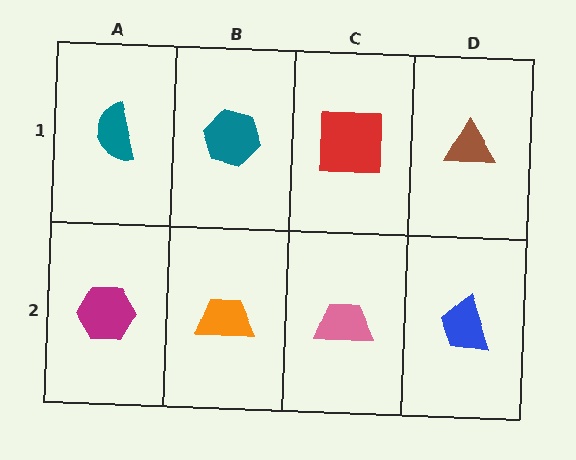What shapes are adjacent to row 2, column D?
A brown triangle (row 1, column D), a pink trapezoid (row 2, column C).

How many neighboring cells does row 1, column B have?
3.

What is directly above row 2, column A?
A teal semicircle.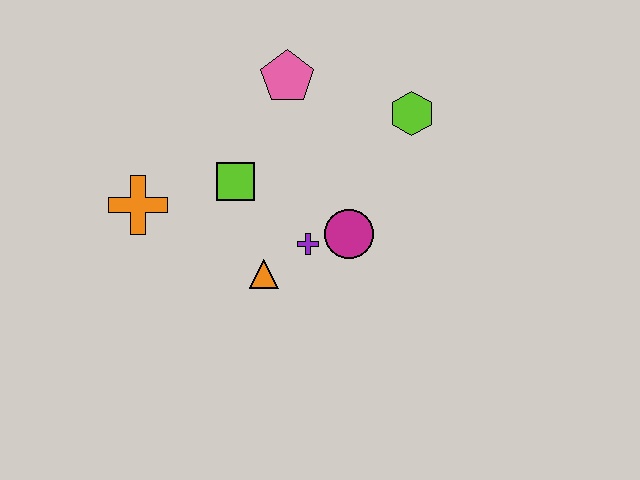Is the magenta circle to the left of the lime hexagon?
Yes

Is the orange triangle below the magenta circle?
Yes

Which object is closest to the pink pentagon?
The lime square is closest to the pink pentagon.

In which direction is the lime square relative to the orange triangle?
The lime square is above the orange triangle.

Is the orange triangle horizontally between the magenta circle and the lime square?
Yes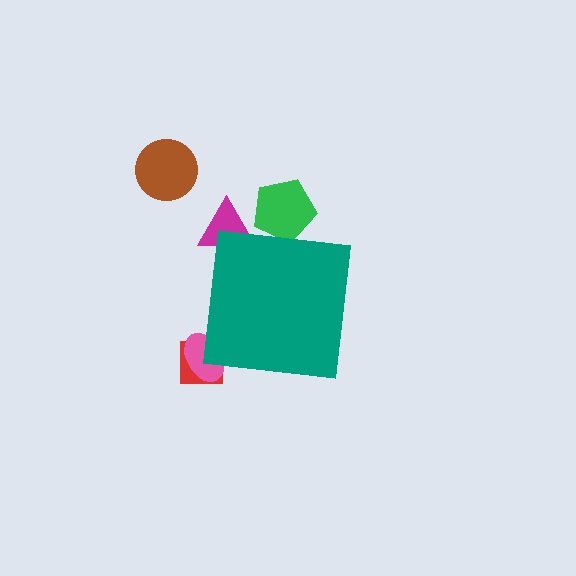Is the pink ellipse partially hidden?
Yes, the pink ellipse is partially hidden behind the teal square.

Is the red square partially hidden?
Yes, the red square is partially hidden behind the teal square.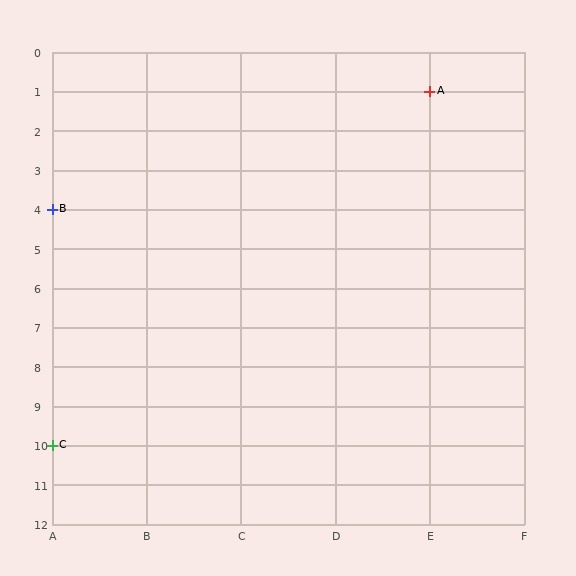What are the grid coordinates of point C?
Point C is at grid coordinates (A, 10).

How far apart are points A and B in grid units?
Points A and B are 4 columns and 3 rows apart (about 5.0 grid units diagonally).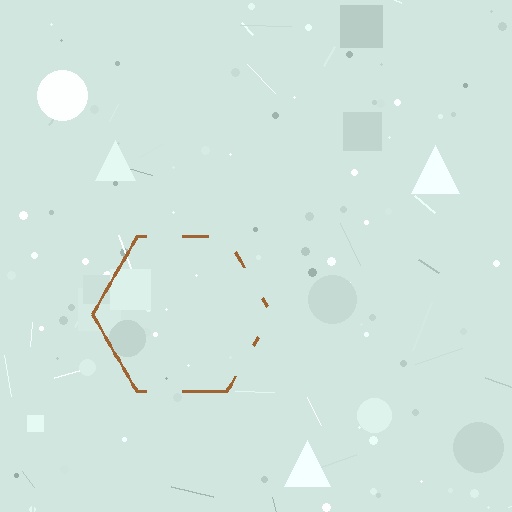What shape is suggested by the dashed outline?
The dashed outline suggests a hexagon.